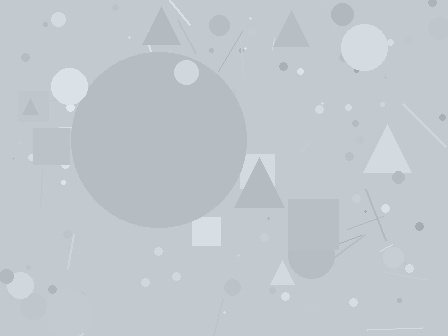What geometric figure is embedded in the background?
A circle is embedded in the background.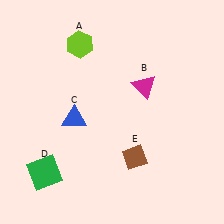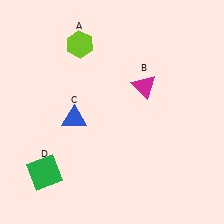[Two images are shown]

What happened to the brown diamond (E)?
The brown diamond (E) was removed in Image 2. It was in the bottom-right area of Image 1.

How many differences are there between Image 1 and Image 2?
There is 1 difference between the two images.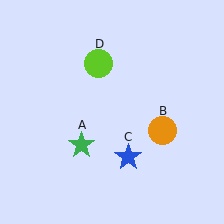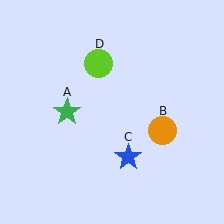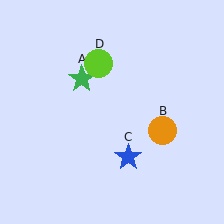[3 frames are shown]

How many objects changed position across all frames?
1 object changed position: green star (object A).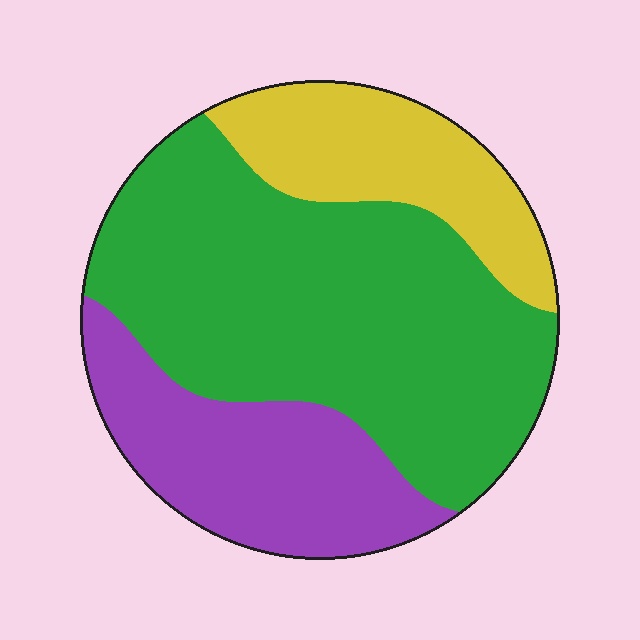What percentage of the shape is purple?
Purple covers 25% of the shape.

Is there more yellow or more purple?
Purple.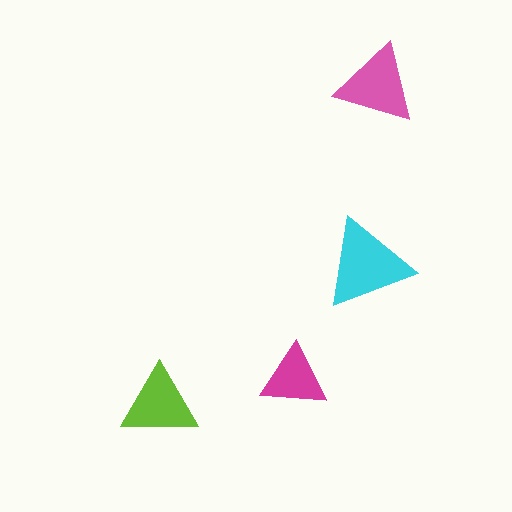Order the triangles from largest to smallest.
the cyan one, the pink one, the lime one, the magenta one.